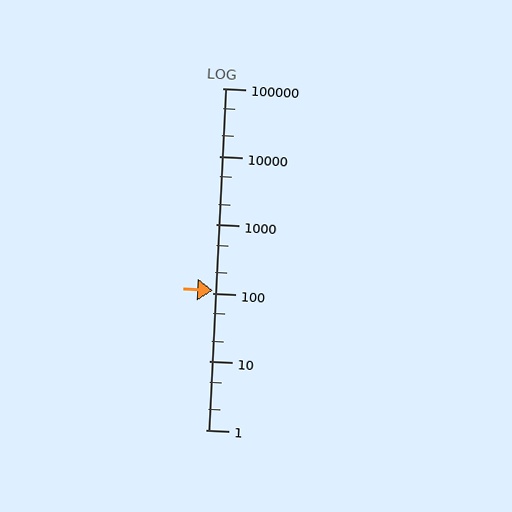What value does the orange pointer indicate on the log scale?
The pointer indicates approximately 110.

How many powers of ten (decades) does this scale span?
The scale spans 5 decades, from 1 to 100000.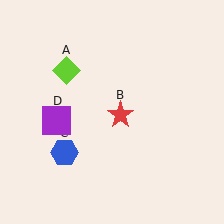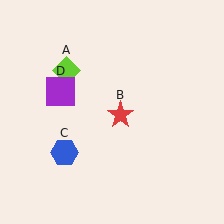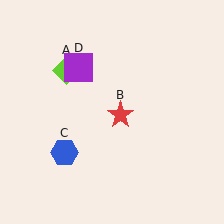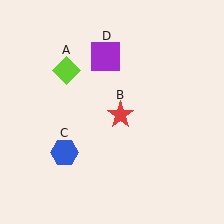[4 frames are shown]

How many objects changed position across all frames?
1 object changed position: purple square (object D).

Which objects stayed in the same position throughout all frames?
Lime diamond (object A) and red star (object B) and blue hexagon (object C) remained stationary.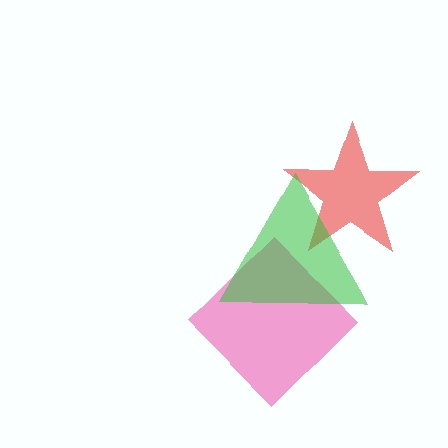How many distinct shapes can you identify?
There are 3 distinct shapes: a red star, a pink diamond, a green triangle.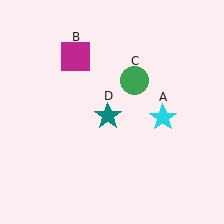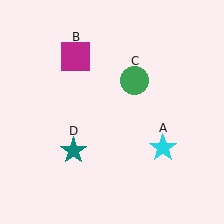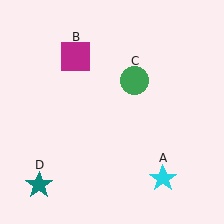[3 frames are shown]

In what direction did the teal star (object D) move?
The teal star (object D) moved down and to the left.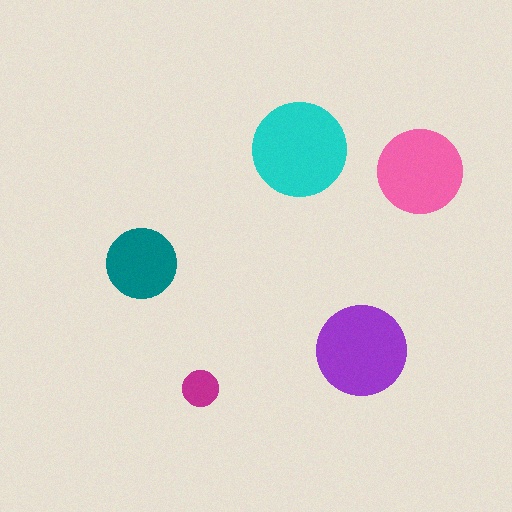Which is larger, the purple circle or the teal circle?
The purple one.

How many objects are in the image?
There are 5 objects in the image.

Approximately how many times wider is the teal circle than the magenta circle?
About 2 times wider.